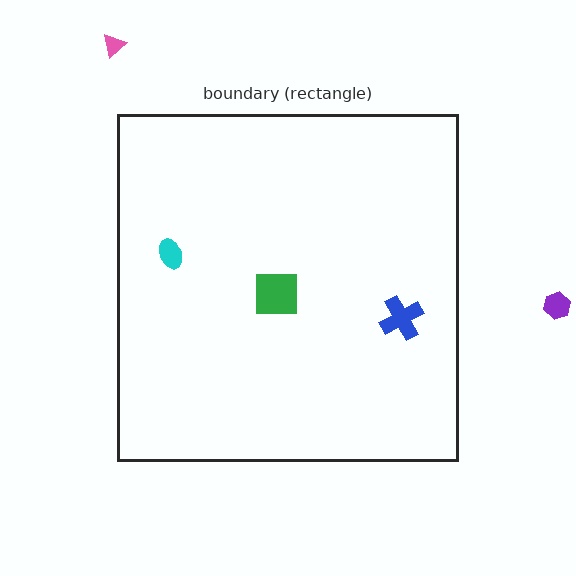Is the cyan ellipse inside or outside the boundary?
Inside.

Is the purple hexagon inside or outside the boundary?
Outside.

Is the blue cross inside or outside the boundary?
Inside.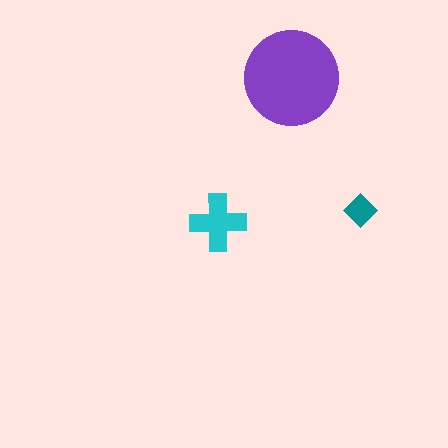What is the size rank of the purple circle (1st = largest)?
1st.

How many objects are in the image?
There are 3 objects in the image.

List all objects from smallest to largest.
The teal diamond, the cyan cross, the purple circle.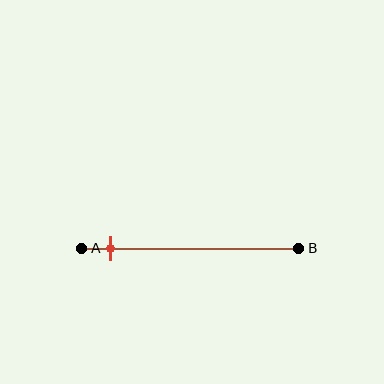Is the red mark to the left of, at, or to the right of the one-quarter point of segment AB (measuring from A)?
The red mark is to the left of the one-quarter point of segment AB.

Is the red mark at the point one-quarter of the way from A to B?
No, the mark is at about 15% from A, not at the 25% one-quarter point.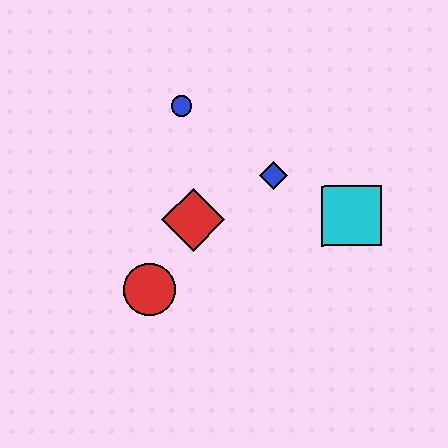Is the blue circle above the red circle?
Yes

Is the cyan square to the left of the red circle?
No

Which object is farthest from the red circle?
The cyan square is farthest from the red circle.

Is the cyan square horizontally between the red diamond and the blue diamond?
No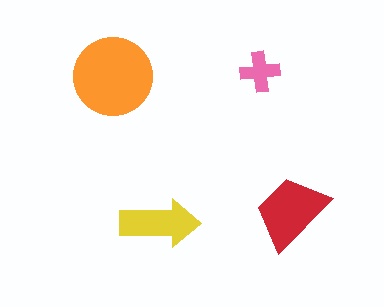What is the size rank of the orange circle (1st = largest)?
1st.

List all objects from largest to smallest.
The orange circle, the red trapezoid, the yellow arrow, the pink cross.